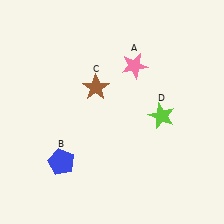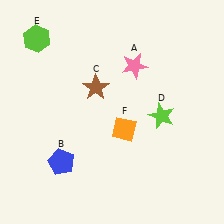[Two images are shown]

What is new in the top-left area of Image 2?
A lime hexagon (E) was added in the top-left area of Image 2.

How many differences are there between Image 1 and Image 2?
There are 2 differences between the two images.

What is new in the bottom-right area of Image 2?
An orange diamond (F) was added in the bottom-right area of Image 2.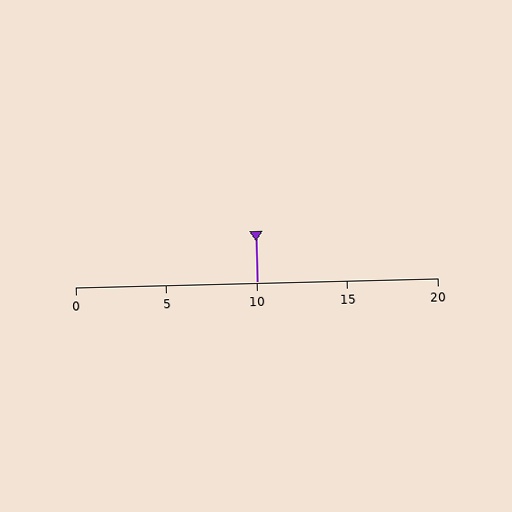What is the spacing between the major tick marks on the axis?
The major ticks are spaced 5 apart.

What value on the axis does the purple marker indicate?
The marker indicates approximately 10.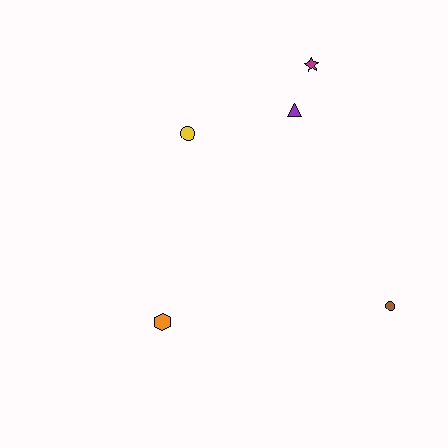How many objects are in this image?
There are 5 objects.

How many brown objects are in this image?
There is 1 brown object.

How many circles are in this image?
There are 2 circles.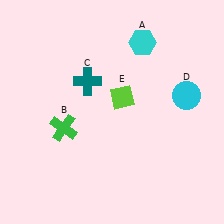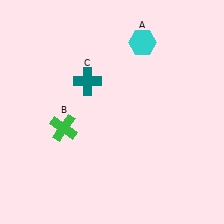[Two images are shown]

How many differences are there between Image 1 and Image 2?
There are 2 differences between the two images.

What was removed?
The lime diamond (E), the cyan circle (D) were removed in Image 2.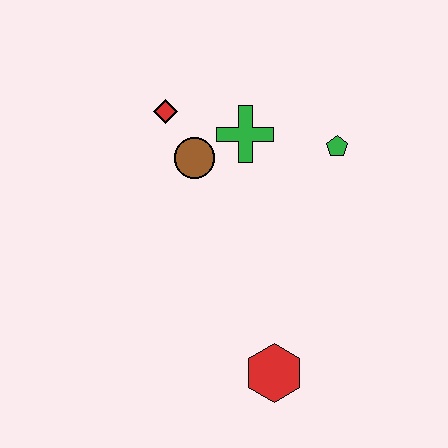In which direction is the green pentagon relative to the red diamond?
The green pentagon is to the right of the red diamond.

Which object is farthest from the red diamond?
The red hexagon is farthest from the red diamond.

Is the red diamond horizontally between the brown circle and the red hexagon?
No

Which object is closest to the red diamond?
The brown circle is closest to the red diamond.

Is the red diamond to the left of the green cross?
Yes